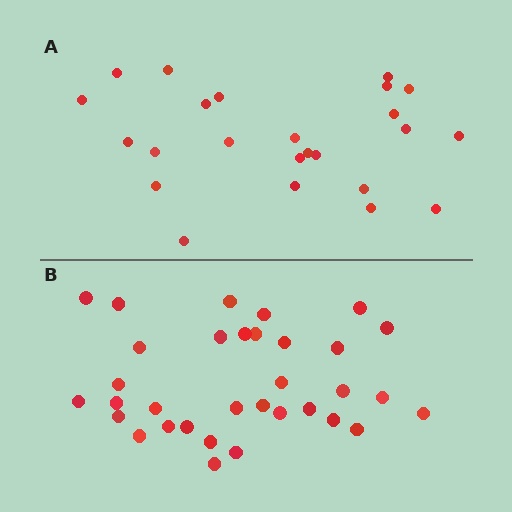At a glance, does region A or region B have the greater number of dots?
Region B (the bottom region) has more dots.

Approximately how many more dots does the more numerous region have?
Region B has roughly 8 or so more dots than region A.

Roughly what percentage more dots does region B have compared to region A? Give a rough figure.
About 40% more.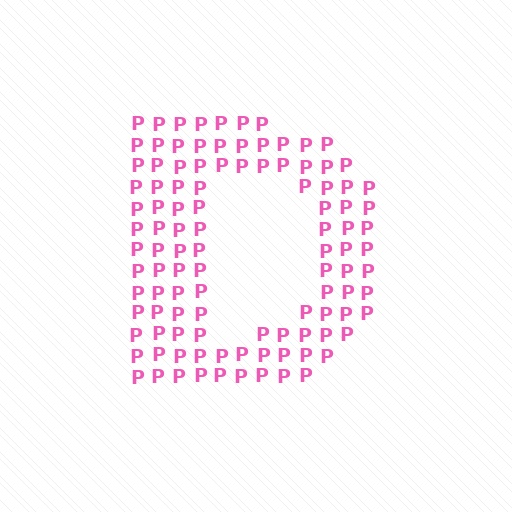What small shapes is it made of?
It is made of small letter P's.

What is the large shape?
The large shape is the letter D.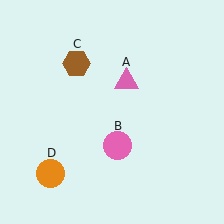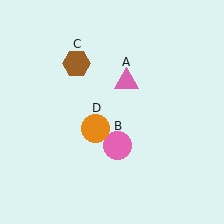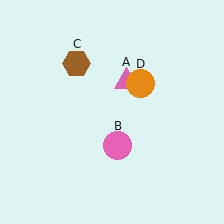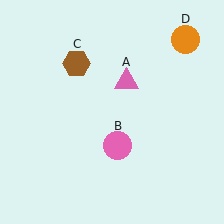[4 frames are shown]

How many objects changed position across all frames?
1 object changed position: orange circle (object D).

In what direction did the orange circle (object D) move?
The orange circle (object D) moved up and to the right.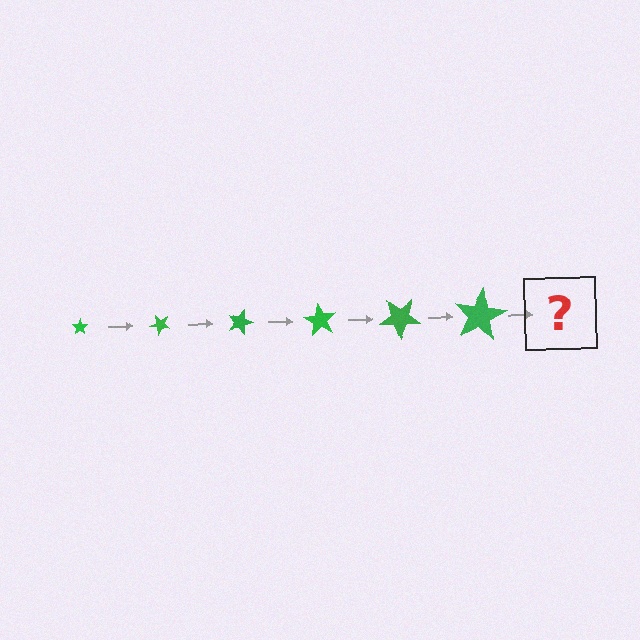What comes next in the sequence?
The next element should be a star, larger than the previous one and rotated 270 degrees from the start.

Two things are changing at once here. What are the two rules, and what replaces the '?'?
The two rules are that the star grows larger each step and it rotates 45 degrees each step. The '?' should be a star, larger than the previous one and rotated 270 degrees from the start.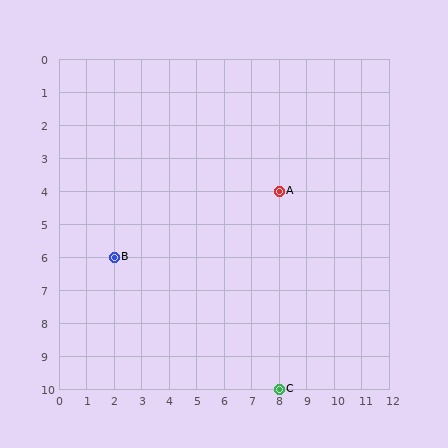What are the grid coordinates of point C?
Point C is at grid coordinates (8, 10).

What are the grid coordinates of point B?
Point B is at grid coordinates (2, 6).